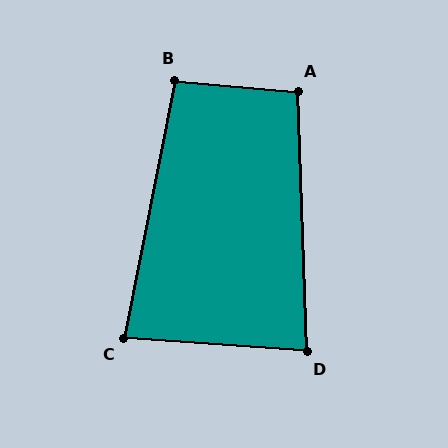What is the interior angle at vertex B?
Approximately 96 degrees (obtuse).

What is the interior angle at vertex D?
Approximately 84 degrees (acute).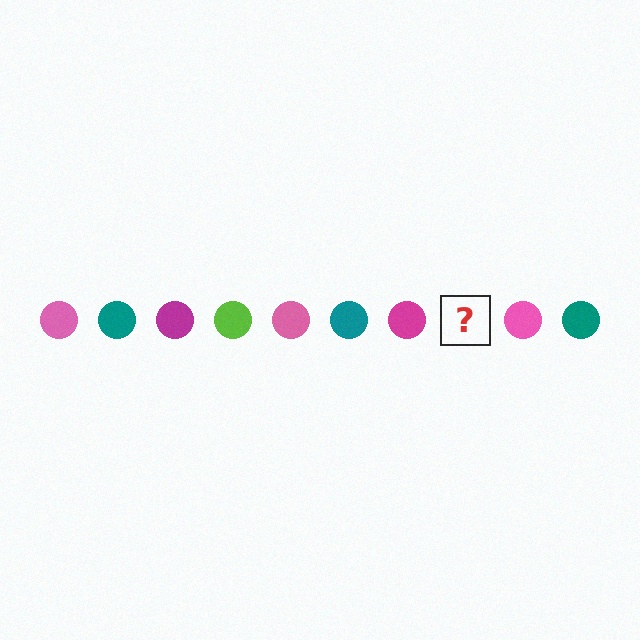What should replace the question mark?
The question mark should be replaced with a lime circle.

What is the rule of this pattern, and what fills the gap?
The rule is that the pattern cycles through pink, teal, magenta, lime circles. The gap should be filled with a lime circle.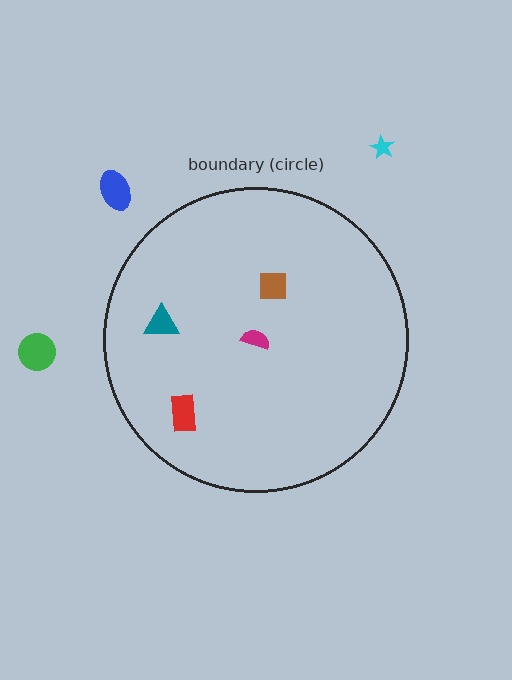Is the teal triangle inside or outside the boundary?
Inside.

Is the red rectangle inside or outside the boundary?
Inside.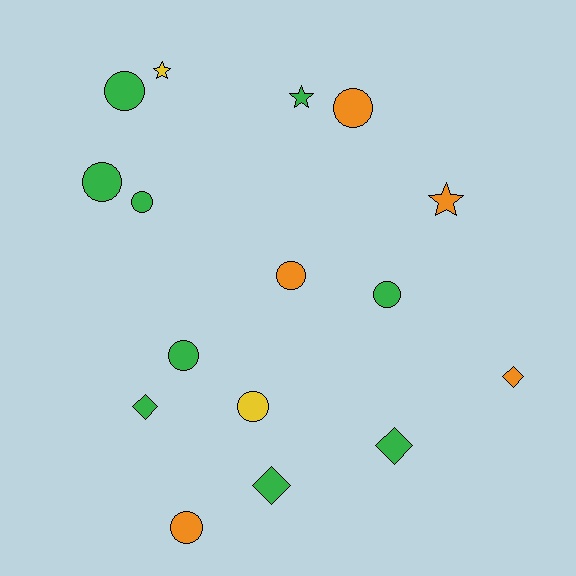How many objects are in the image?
There are 16 objects.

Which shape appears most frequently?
Circle, with 9 objects.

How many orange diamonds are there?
There is 1 orange diamond.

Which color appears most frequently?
Green, with 9 objects.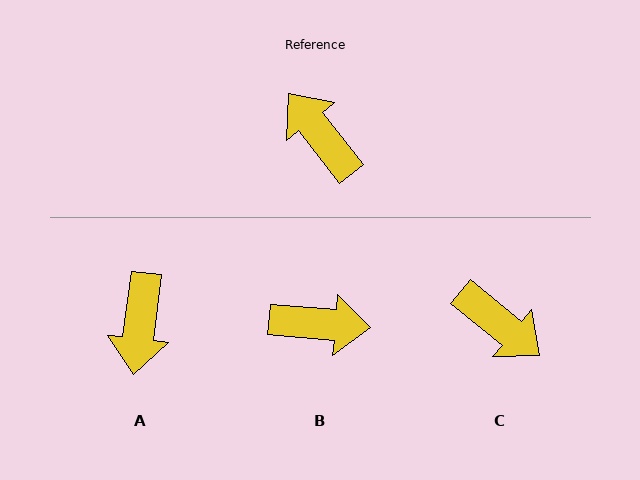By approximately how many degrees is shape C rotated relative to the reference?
Approximately 167 degrees clockwise.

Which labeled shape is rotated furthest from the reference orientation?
C, about 167 degrees away.